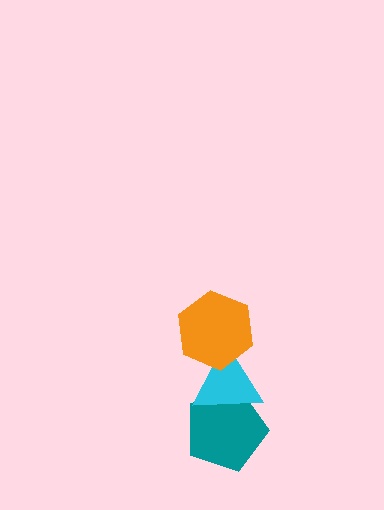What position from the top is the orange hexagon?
The orange hexagon is 1st from the top.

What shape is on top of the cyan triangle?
The orange hexagon is on top of the cyan triangle.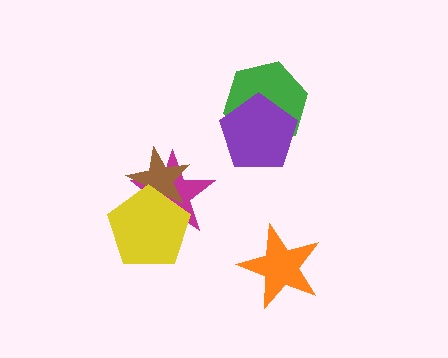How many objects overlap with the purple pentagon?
1 object overlaps with the purple pentagon.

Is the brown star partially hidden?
Yes, it is partially covered by another shape.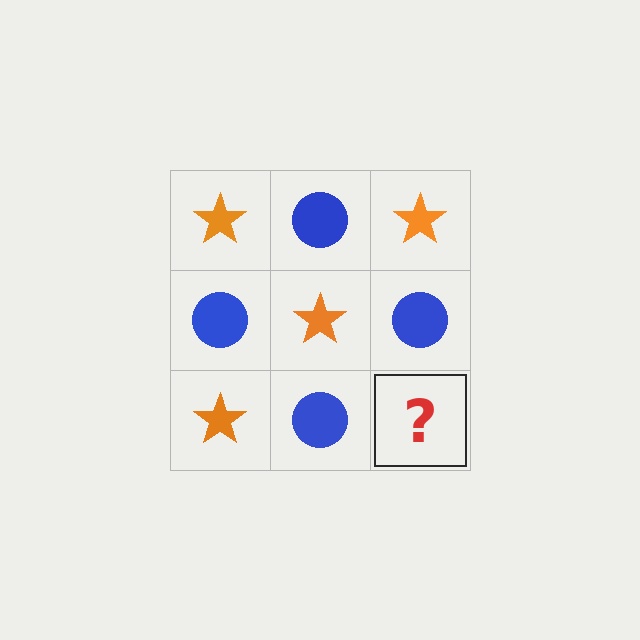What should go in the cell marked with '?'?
The missing cell should contain an orange star.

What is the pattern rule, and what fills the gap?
The rule is that it alternates orange star and blue circle in a checkerboard pattern. The gap should be filled with an orange star.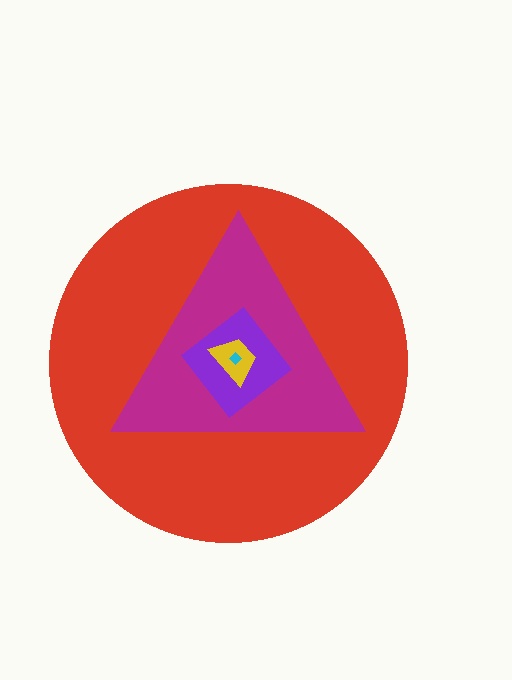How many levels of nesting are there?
5.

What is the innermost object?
The cyan diamond.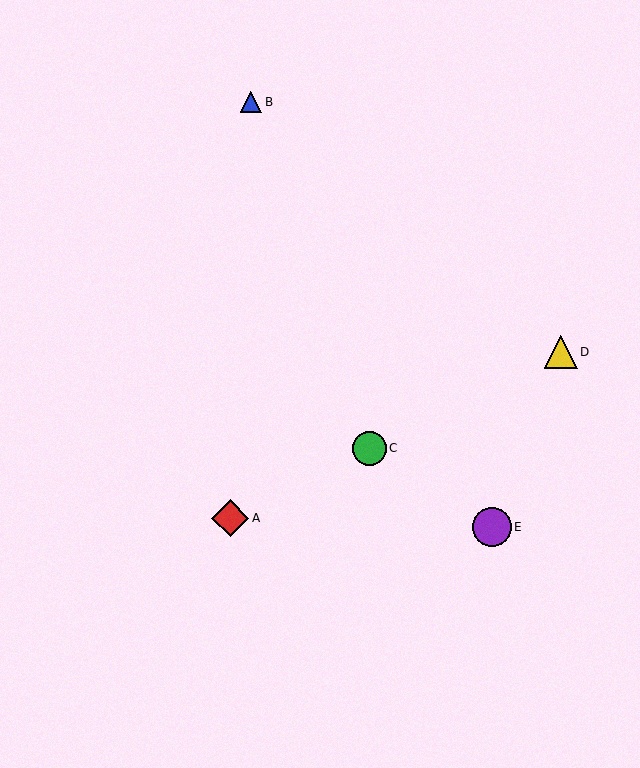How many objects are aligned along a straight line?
3 objects (A, C, D) are aligned along a straight line.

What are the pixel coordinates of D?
Object D is at (561, 352).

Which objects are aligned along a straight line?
Objects A, C, D are aligned along a straight line.